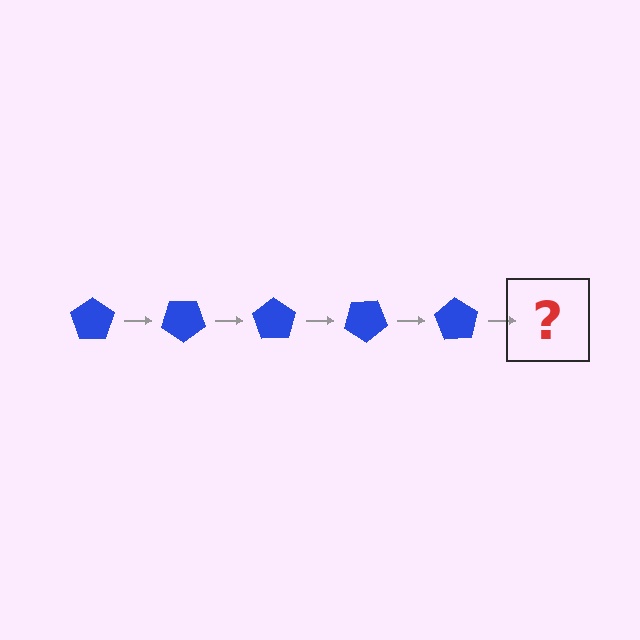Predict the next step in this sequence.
The next step is a blue pentagon rotated 175 degrees.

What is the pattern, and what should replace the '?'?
The pattern is that the pentagon rotates 35 degrees each step. The '?' should be a blue pentagon rotated 175 degrees.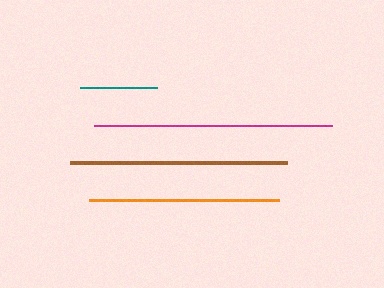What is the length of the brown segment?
The brown segment is approximately 217 pixels long.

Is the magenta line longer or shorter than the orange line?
The magenta line is longer than the orange line.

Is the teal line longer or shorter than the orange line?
The orange line is longer than the teal line.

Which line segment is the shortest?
The teal line is the shortest at approximately 77 pixels.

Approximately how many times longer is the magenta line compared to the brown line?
The magenta line is approximately 1.1 times the length of the brown line.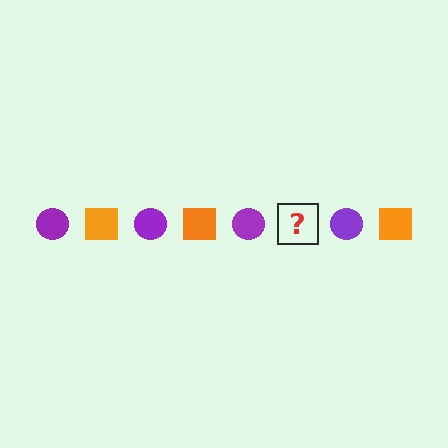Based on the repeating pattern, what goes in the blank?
The blank should be an orange square.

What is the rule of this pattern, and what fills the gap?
The rule is that the pattern alternates between purple circle and orange square. The gap should be filled with an orange square.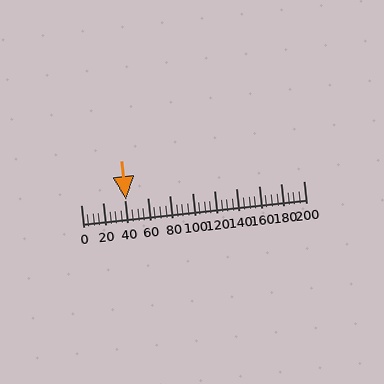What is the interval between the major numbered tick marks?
The major tick marks are spaced 20 units apart.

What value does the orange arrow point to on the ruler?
The orange arrow points to approximately 40.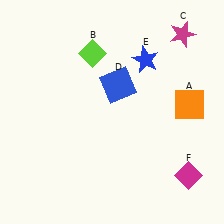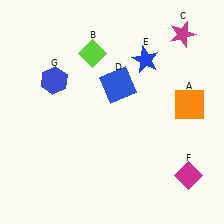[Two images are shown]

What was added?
A blue hexagon (G) was added in Image 2.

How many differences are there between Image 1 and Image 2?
There is 1 difference between the two images.